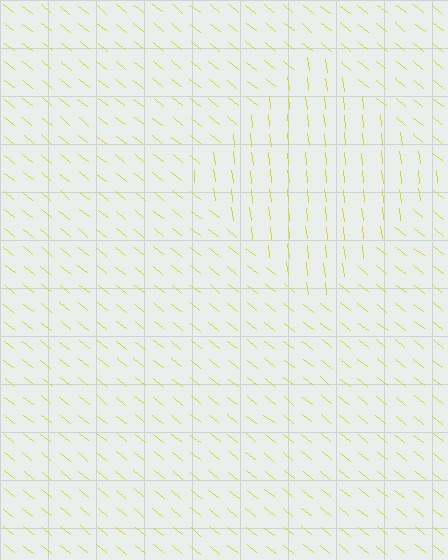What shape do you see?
I see a diamond.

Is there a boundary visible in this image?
Yes, there is a texture boundary formed by a change in line orientation.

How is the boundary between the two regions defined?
The boundary is defined purely by a change in line orientation (approximately 45 degrees difference). All lines are the same color and thickness.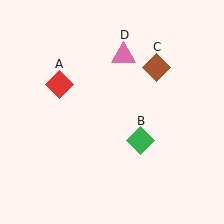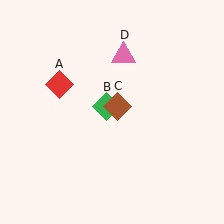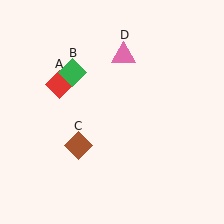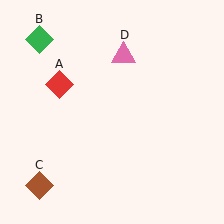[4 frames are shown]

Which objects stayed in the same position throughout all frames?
Red diamond (object A) and pink triangle (object D) remained stationary.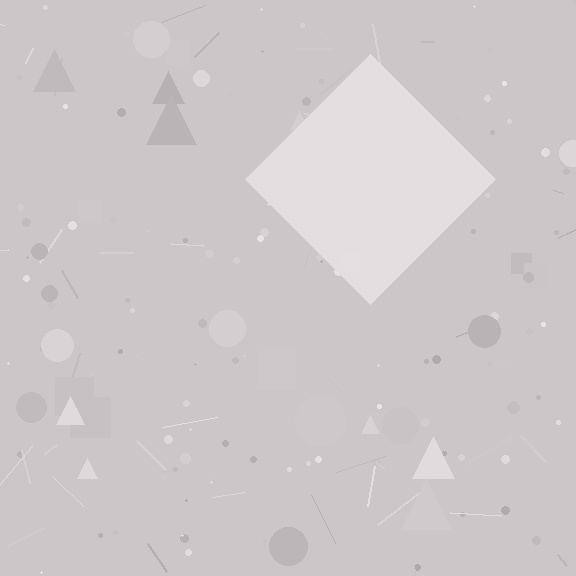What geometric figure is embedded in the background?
A diamond is embedded in the background.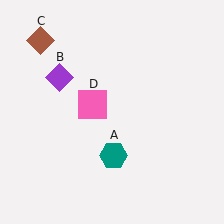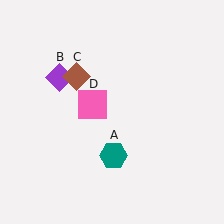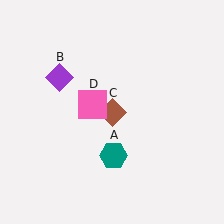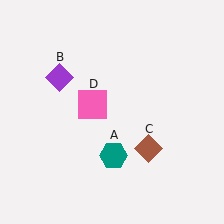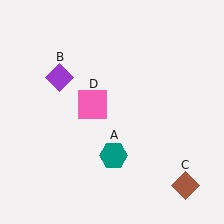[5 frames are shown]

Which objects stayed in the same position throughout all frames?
Teal hexagon (object A) and purple diamond (object B) and pink square (object D) remained stationary.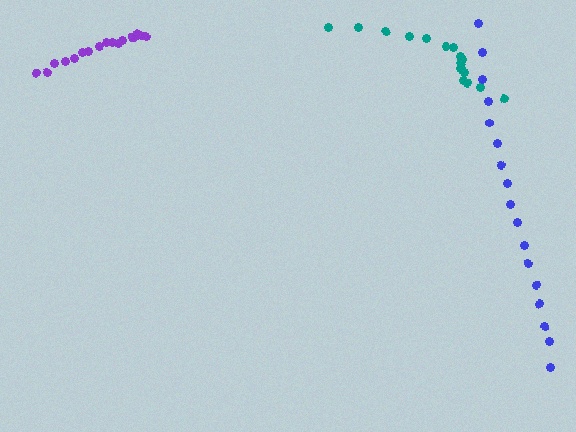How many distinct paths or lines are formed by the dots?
There are 3 distinct paths.